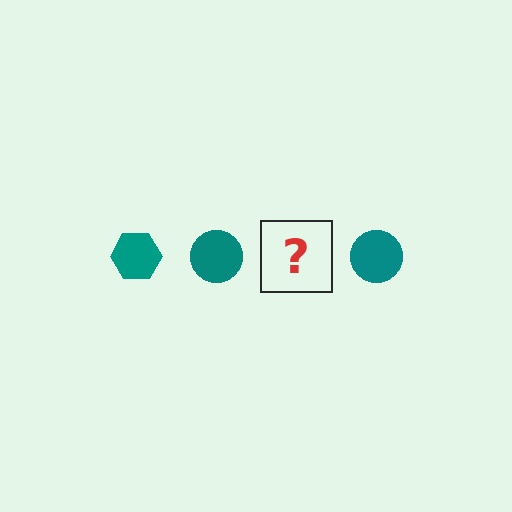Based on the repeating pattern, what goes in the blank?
The blank should be a teal hexagon.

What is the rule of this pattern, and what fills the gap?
The rule is that the pattern cycles through hexagon, circle shapes in teal. The gap should be filled with a teal hexagon.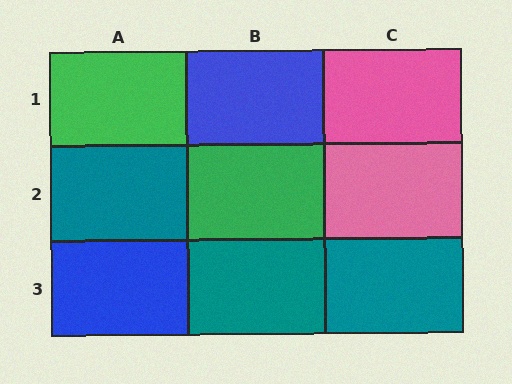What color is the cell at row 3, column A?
Blue.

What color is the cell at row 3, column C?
Teal.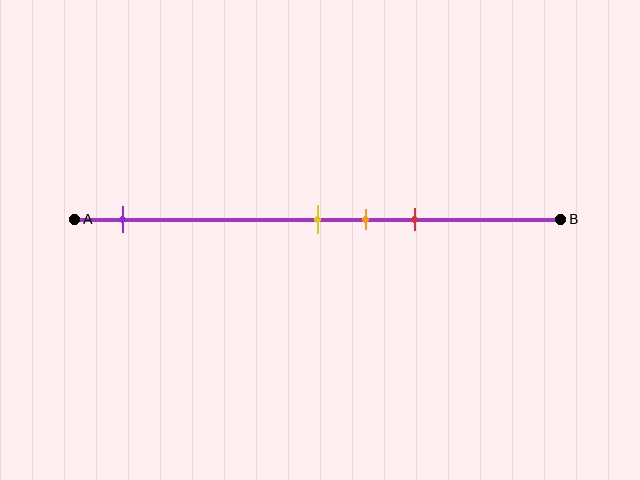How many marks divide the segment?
There are 4 marks dividing the segment.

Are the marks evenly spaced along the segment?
No, the marks are not evenly spaced.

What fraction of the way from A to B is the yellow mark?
The yellow mark is approximately 50% (0.5) of the way from A to B.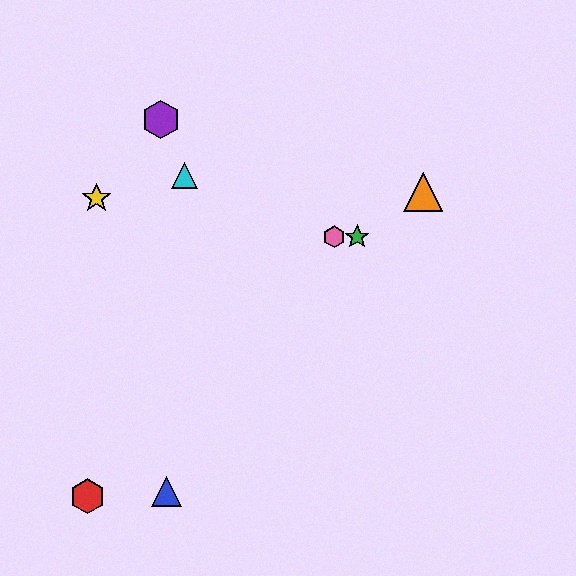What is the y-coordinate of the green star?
The green star is at y≈237.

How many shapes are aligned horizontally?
2 shapes (the green star, the pink hexagon) are aligned horizontally.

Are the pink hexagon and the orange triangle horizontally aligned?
No, the pink hexagon is at y≈237 and the orange triangle is at y≈192.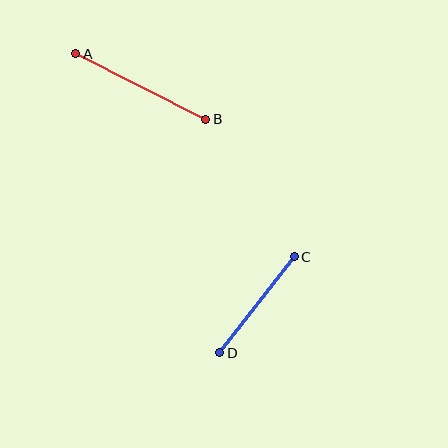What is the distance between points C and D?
The distance is approximately 121 pixels.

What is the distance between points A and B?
The distance is approximately 146 pixels.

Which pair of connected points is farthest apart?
Points A and B are farthest apart.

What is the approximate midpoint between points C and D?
The midpoint is at approximately (257, 305) pixels.